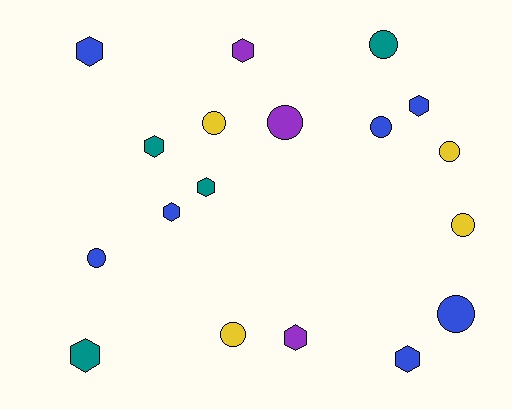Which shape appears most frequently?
Circle, with 9 objects.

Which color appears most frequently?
Blue, with 7 objects.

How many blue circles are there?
There are 3 blue circles.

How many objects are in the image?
There are 18 objects.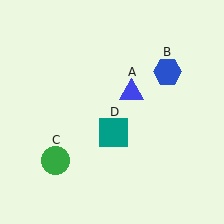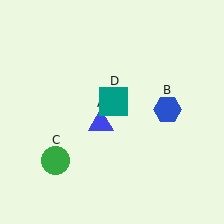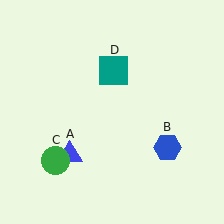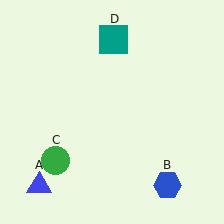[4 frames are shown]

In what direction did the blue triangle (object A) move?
The blue triangle (object A) moved down and to the left.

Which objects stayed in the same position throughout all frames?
Green circle (object C) remained stationary.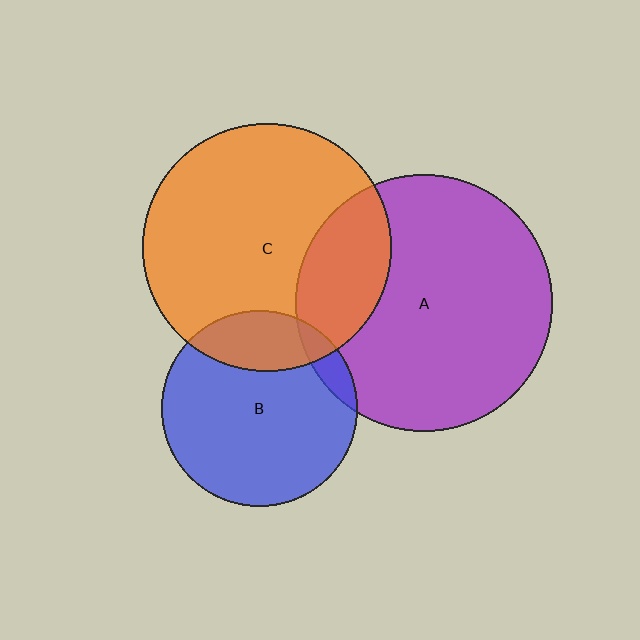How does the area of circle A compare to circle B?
Approximately 1.7 times.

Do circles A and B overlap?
Yes.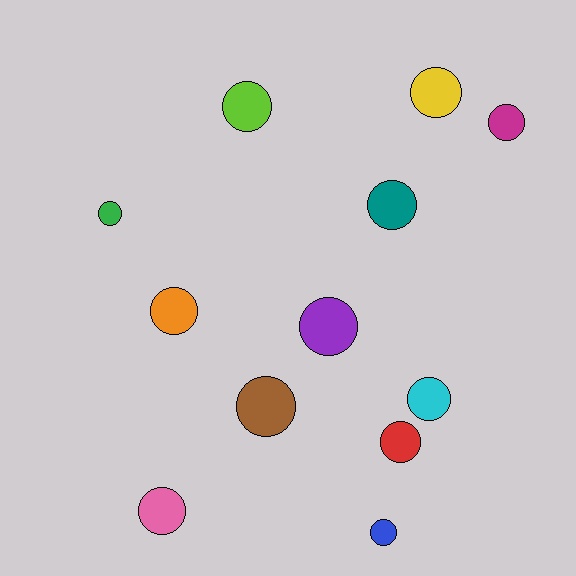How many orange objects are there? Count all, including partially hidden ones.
There is 1 orange object.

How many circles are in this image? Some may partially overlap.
There are 12 circles.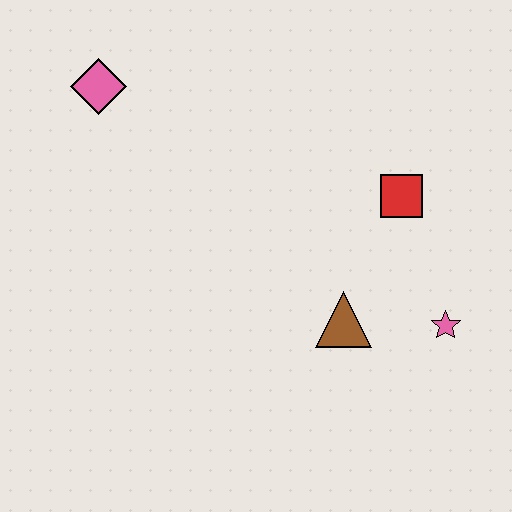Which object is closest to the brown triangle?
The pink star is closest to the brown triangle.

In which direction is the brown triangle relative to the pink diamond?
The brown triangle is to the right of the pink diamond.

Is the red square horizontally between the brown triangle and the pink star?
Yes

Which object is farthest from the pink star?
The pink diamond is farthest from the pink star.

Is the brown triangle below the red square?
Yes